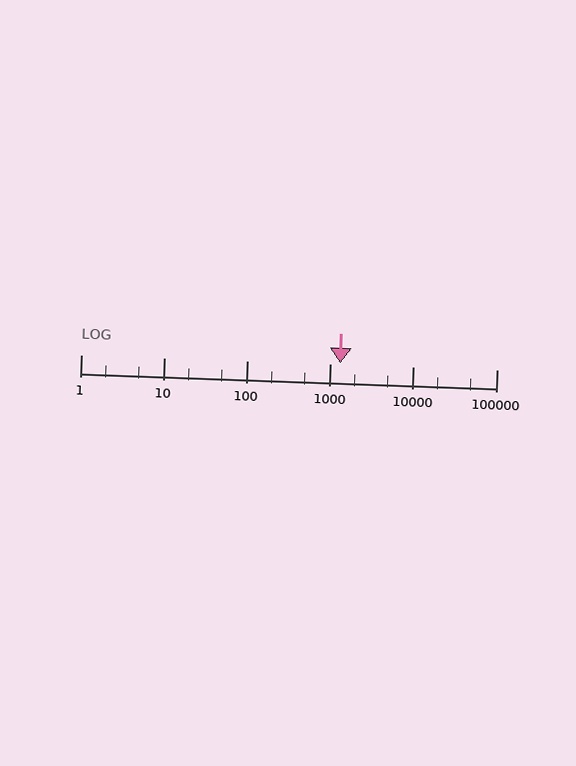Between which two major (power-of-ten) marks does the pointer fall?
The pointer is between 1000 and 10000.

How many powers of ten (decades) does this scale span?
The scale spans 5 decades, from 1 to 100000.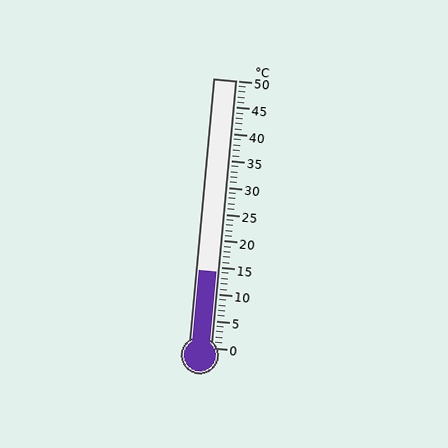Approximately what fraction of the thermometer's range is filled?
The thermometer is filled to approximately 30% of its range.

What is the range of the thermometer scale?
The thermometer scale ranges from 0°C to 50°C.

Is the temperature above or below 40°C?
The temperature is below 40°C.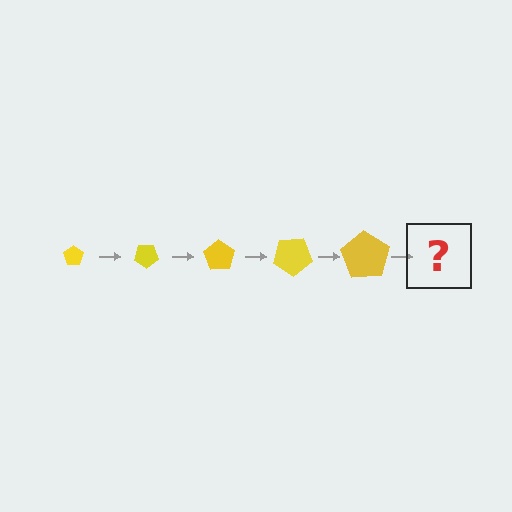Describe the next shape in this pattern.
It should be a pentagon, larger than the previous one and rotated 175 degrees from the start.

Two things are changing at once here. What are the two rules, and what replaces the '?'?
The two rules are that the pentagon grows larger each step and it rotates 35 degrees each step. The '?' should be a pentagon, larger than the previous one and rotated 175 degrees from the start.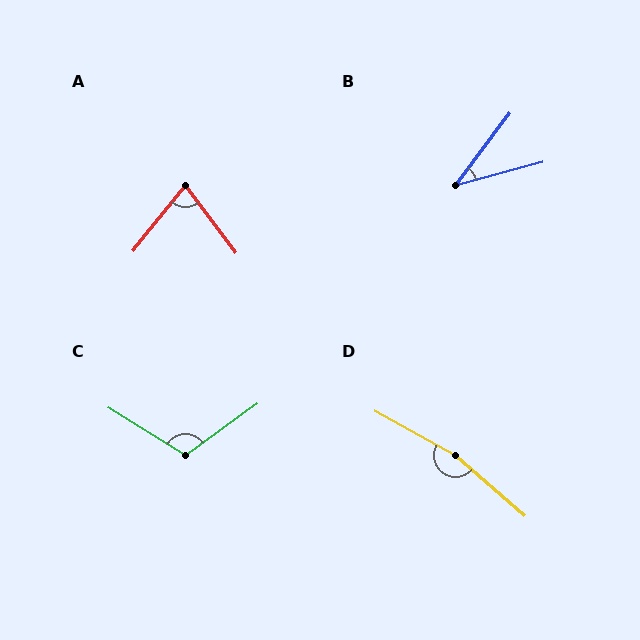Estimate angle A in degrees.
Approximately 75 degrees.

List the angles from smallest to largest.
B (38°), A (75°), C (112°), D (167°).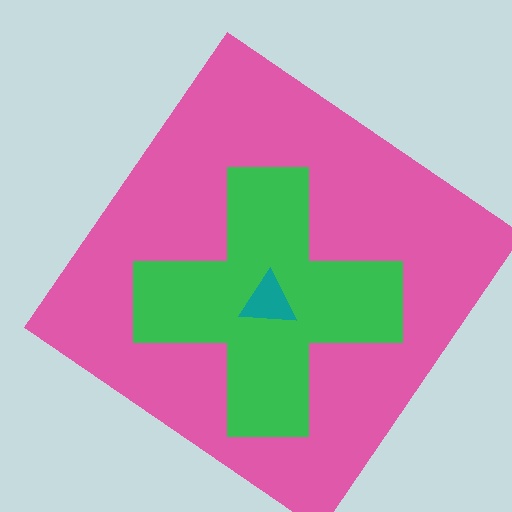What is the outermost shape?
The pink diamond.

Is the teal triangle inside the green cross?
Yes.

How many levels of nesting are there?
3.